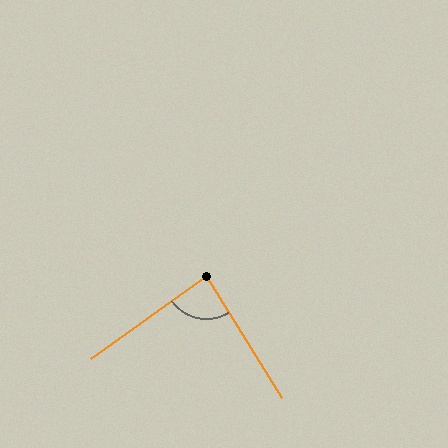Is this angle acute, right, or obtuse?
It is approximately a right angle.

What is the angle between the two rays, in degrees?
Approximately 86 degrees.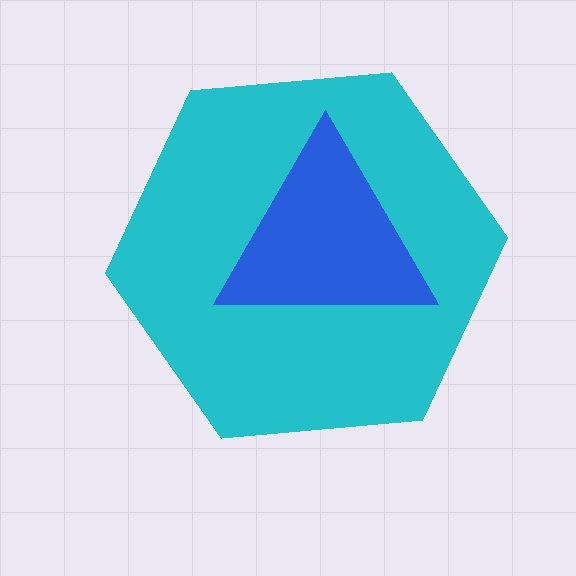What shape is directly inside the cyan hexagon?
The blue triangle.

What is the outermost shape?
The cyan hexagon.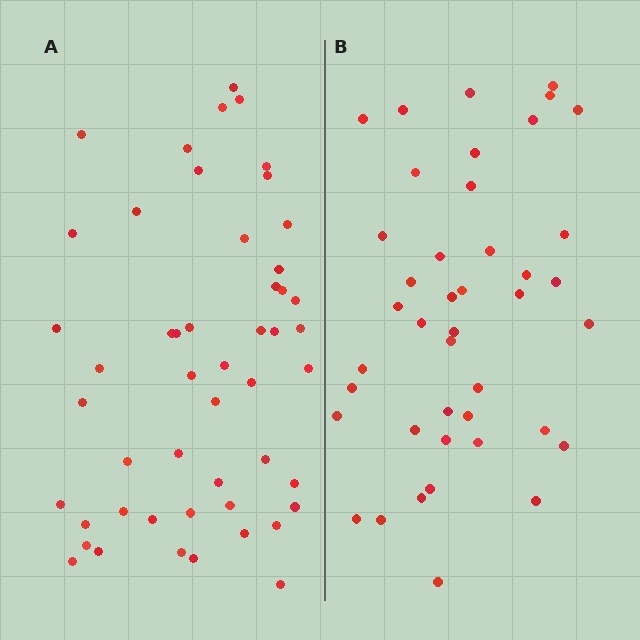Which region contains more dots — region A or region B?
Region A (the left region) has more dots.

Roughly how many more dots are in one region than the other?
Region A has roughly 8 or so more dots than region B.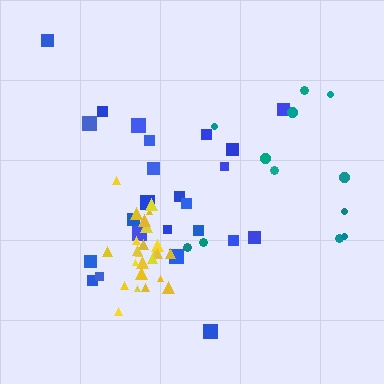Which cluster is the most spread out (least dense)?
Teal.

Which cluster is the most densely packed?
Yellow.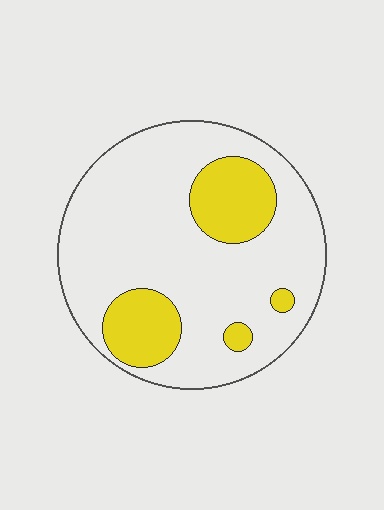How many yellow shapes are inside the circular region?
4.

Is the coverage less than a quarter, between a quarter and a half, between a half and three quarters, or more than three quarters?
Less than a quarter.